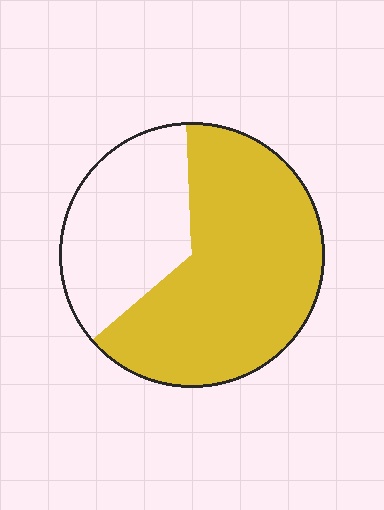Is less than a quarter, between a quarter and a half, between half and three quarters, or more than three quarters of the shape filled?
Between half and three quarters.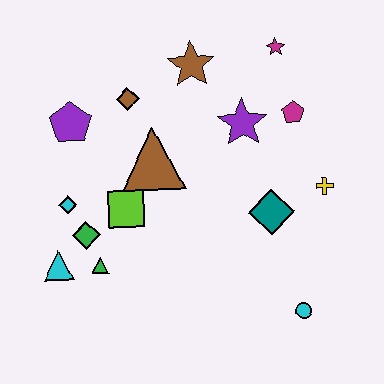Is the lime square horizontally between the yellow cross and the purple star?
No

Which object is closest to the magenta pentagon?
The purple star is closest to the magenta pentagon.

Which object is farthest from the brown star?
The cyan circle is farthest from the brown star.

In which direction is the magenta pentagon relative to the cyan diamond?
The magenta pentagon is to the right of the cyan diamond.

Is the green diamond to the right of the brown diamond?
No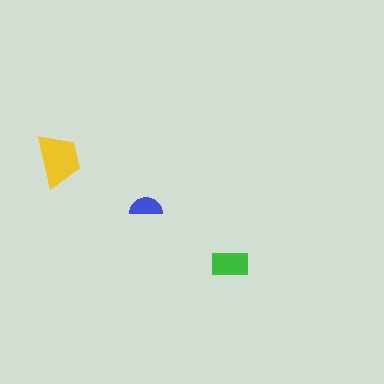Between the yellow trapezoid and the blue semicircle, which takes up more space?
The yellow trapezoid.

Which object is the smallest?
The blue semicircle.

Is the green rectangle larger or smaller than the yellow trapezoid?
Smaller.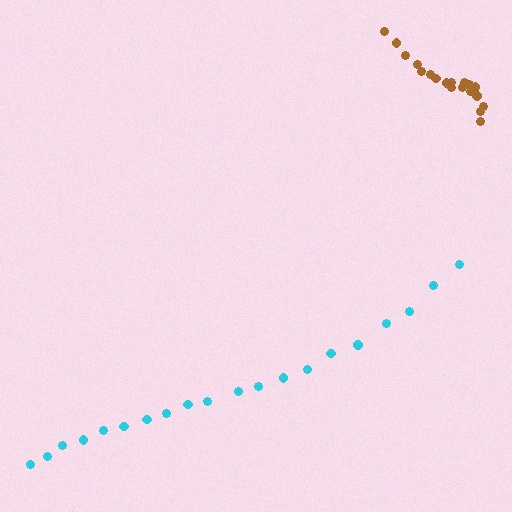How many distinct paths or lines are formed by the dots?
There are 2 distinct paths.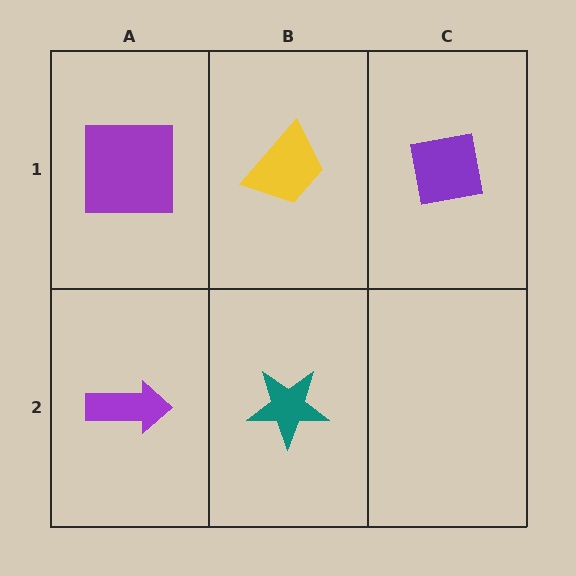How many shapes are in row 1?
3 shapes.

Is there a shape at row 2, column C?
No, that cell is empty.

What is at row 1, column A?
A purple square.